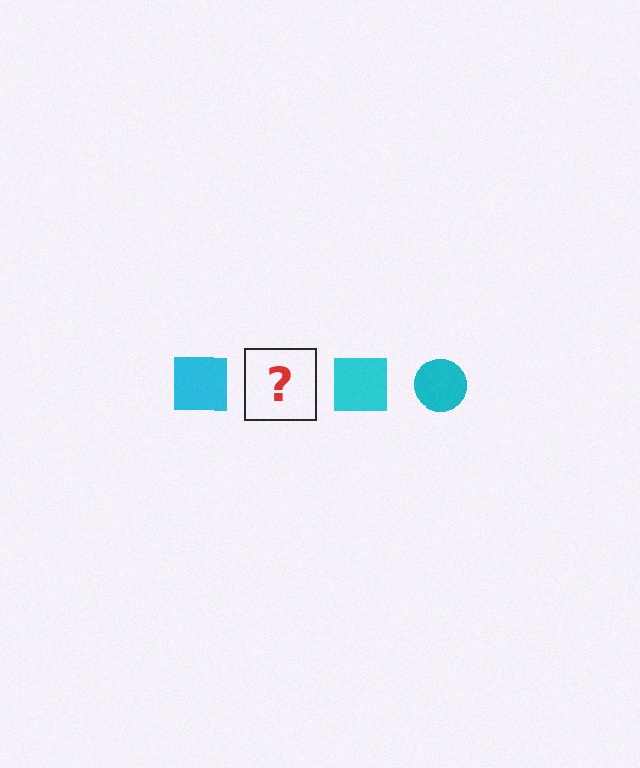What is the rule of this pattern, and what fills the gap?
The rule is that the pattern cycles through square, circle shapes in cyan. The gap should be filled with a cyan circle.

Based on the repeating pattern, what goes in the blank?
The blank should be a cyan circle.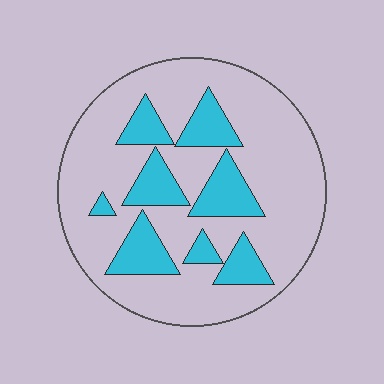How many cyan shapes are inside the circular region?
8.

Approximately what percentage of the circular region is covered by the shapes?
Approximately 25%.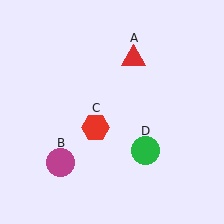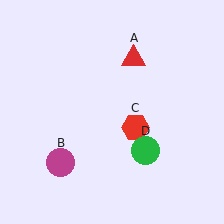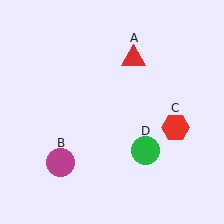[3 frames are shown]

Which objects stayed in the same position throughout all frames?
Red triangle (object A) and magenta circle (object B) and green circle (object D) remained stationary.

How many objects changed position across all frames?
1 object changed position: red hexagon (object C).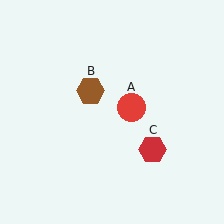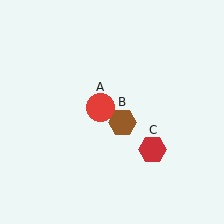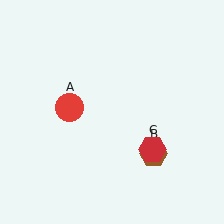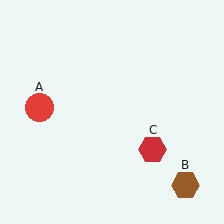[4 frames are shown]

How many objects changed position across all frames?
2 objects changed position: red circle (object A), brown hexagon (object B).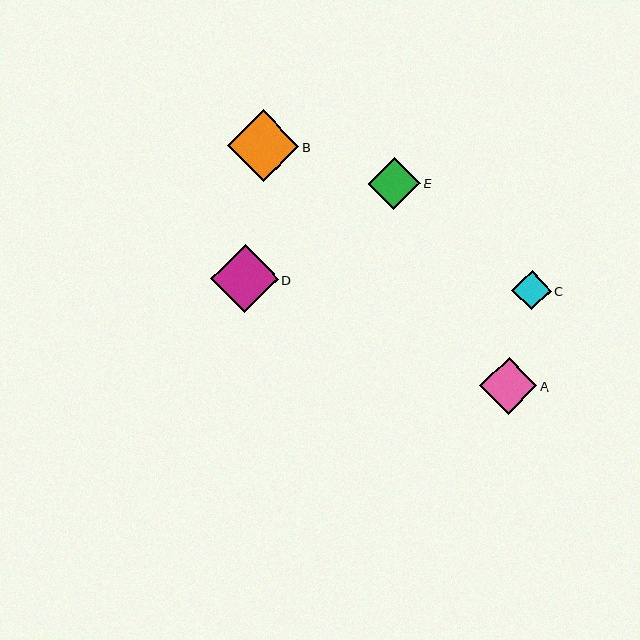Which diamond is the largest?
Diamond B is the largest with a size of approximately 71 pixels.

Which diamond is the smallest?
Diamond C is the smallest with a size of approximately 39 pixels.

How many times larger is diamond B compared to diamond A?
Diamond B is approximately 1.3 times the size of diamond A.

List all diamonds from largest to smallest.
From largest to smallest: B, D, A, E, C.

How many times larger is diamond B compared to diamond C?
Diamond B is approximately 1.8 times the size of diamond C.